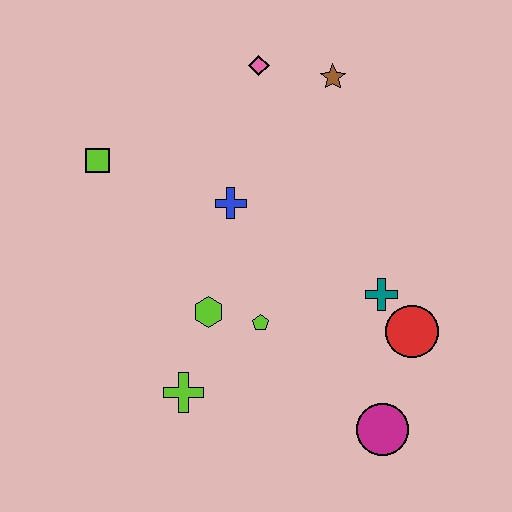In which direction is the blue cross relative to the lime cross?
The blue cross is above the lime cross.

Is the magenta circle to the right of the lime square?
Yes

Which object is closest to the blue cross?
The lime hexagon is closest to the blue cross.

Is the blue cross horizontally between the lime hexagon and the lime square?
No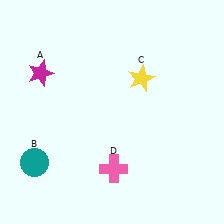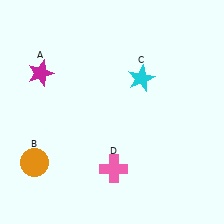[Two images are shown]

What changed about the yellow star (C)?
In Image 1, C is yellow. In Image 2, it changed to cyan.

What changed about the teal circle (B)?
In Image 1, B is teal. In Image 2, it changed to orange.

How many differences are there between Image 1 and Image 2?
There are 2 differences between the two images.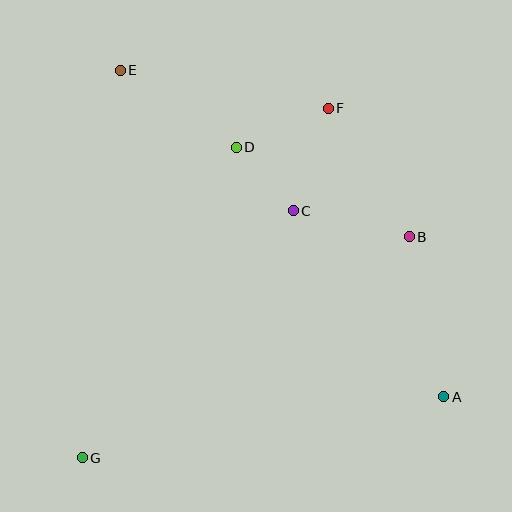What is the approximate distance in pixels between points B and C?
The distance between B and C is approximately 119 pixels.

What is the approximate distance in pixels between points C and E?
The distance between C and E is approximately 223 pixels.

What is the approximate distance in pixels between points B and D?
The distance between B and D is approximately 195 pixels.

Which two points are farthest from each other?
Points A and E are farthest from each other.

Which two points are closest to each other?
Points C and D are closest to each other.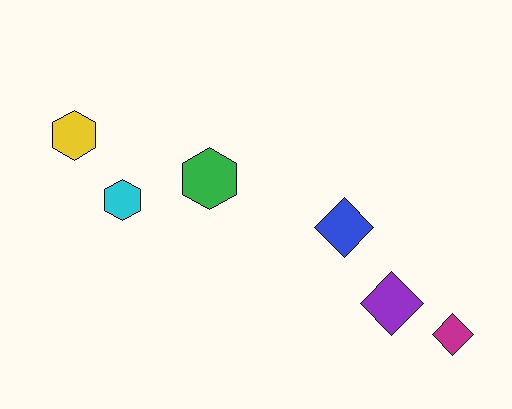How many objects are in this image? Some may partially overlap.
There are 6 objects.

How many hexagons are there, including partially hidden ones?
There are 3 hexagons.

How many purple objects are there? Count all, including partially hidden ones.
There is 1 purple object.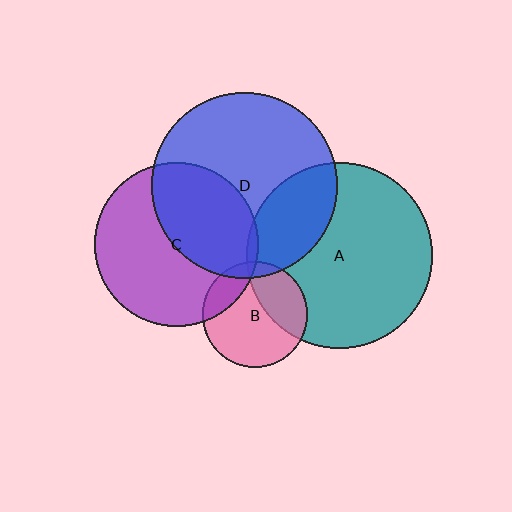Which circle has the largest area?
Circle A (teal).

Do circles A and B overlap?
Yes.